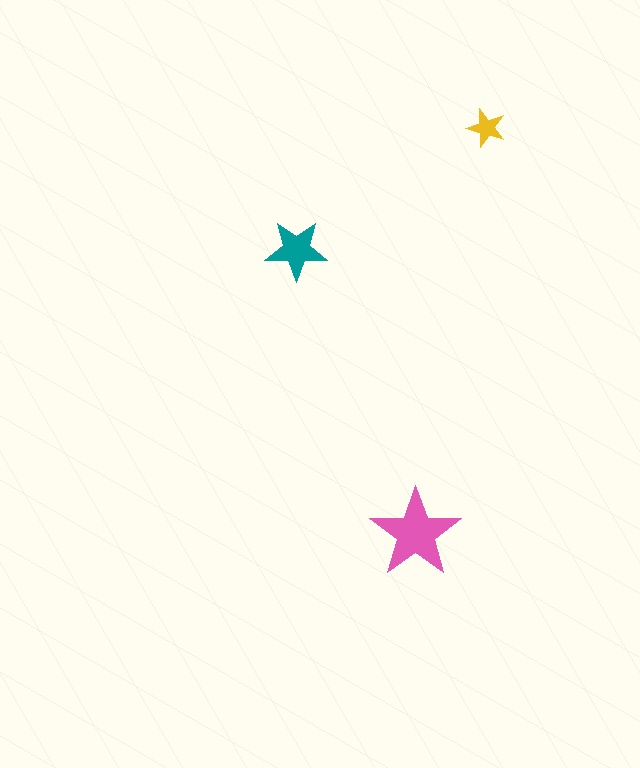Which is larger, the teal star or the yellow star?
The teal one.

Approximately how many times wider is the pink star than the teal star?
About 1.5 times wider.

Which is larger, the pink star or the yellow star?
The pink one.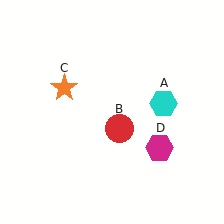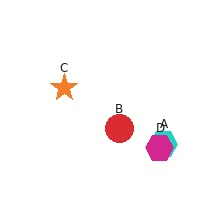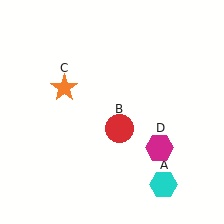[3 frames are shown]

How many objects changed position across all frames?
1 object changed position: cyan hexagon (object A).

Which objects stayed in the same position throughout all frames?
Red circle (object B) and orange star (object C) and magenta hexagon (object D) remained stationary.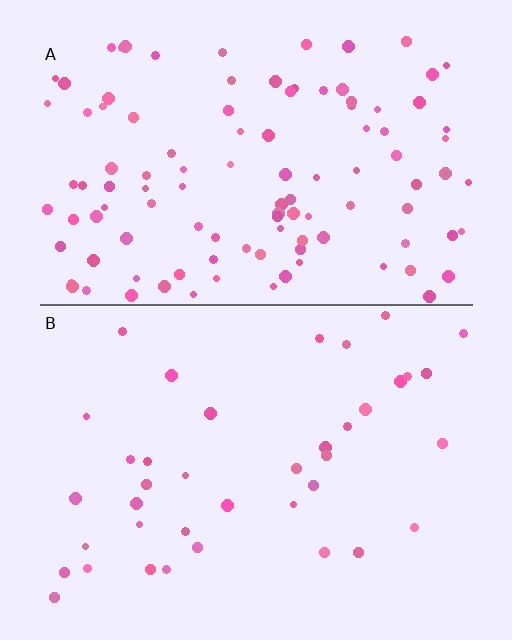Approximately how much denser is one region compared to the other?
Approximately 2.8× — region A over region B.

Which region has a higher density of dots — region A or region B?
A (the top).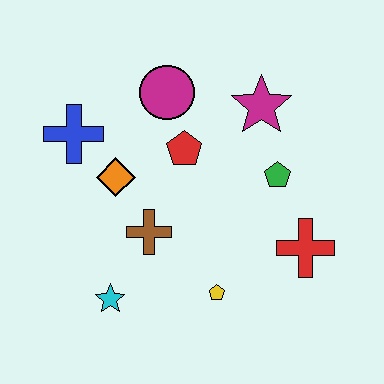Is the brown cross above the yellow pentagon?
Yes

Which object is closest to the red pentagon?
The magenta circle is closest to the red pentagon.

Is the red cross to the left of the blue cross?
No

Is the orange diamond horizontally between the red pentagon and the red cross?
No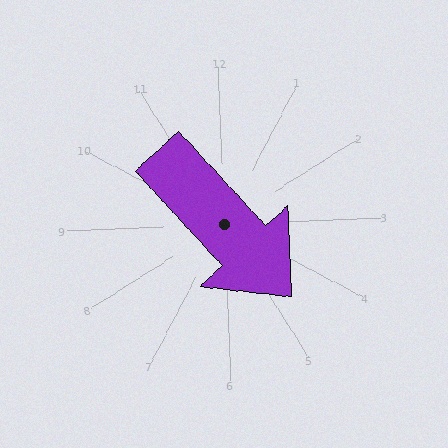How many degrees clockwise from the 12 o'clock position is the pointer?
Approximately 140 degrees.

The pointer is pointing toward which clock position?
Roughly 5 o'clock.